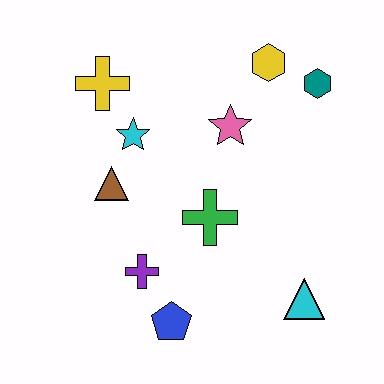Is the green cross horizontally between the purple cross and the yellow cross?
No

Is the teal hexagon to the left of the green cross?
No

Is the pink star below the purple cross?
No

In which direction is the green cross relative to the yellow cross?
The green cross is below the yellow cross.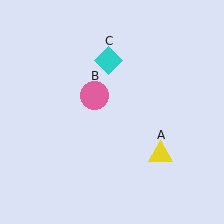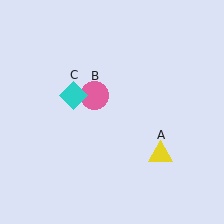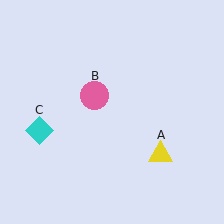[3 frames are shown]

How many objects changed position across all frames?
1 object changed position: cyan diamond (object C).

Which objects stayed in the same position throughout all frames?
Yellow triangle (object A) and pink circle (object B) remained stationary.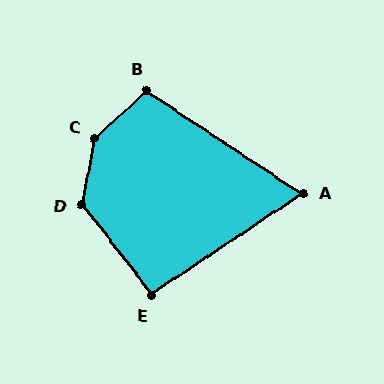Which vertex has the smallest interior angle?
A, at approximately 67 degrees.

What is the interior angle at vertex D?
Approximately 131 degrees (obtuse).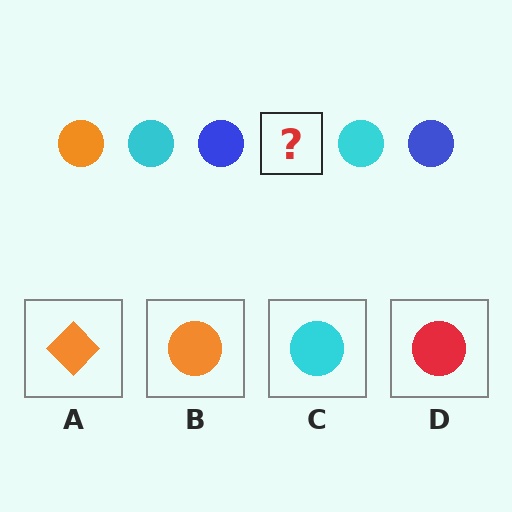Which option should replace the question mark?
Option B.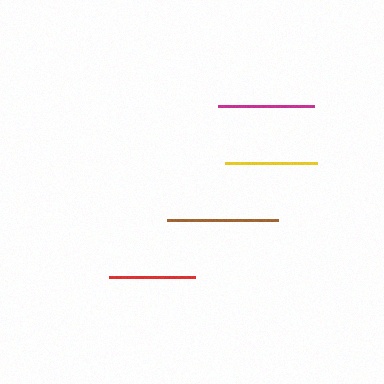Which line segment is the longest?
The brown line is the longest at approximately 111 pixels.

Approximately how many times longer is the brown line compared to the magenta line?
The brown line is approximately 1.2 times the length of the magenta line.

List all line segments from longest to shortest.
From longest to shortest: brown, magenta, yellow, red.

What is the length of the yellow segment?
The yellow segment is approximately 93 pixels long.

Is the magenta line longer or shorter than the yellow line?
The magenta line is longer than the yellow line.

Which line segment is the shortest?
The red line is the shortest at approximately 87 pixels.